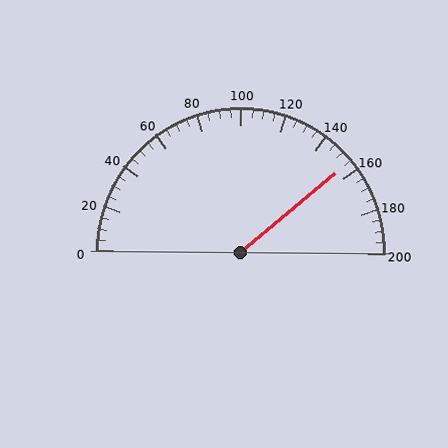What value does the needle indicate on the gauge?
The needle indicates approximately 155.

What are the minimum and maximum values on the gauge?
The gauge ranges from 0 to 200.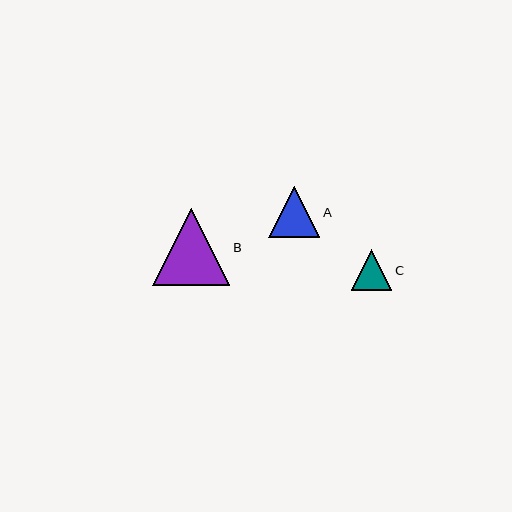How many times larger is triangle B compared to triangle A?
Triangle B is approximately 1.5 times the size of triangle A.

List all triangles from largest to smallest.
From largest to smallest: B, A, C.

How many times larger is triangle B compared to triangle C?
Triangle B is approximately 1.9 times the size of triangle C.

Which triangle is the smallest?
Triangle C is the smallest with a size of approximately 41 pixels.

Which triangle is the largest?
Triangle B is the largest with a size of approximately 77 pixels.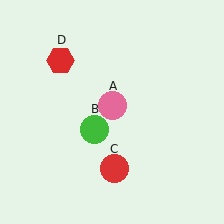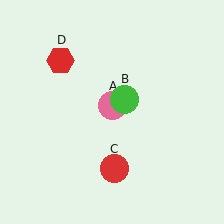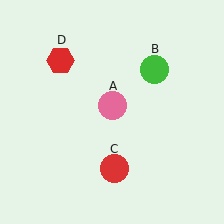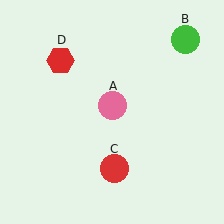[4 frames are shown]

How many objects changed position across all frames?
1 object changed position: green circle (object B).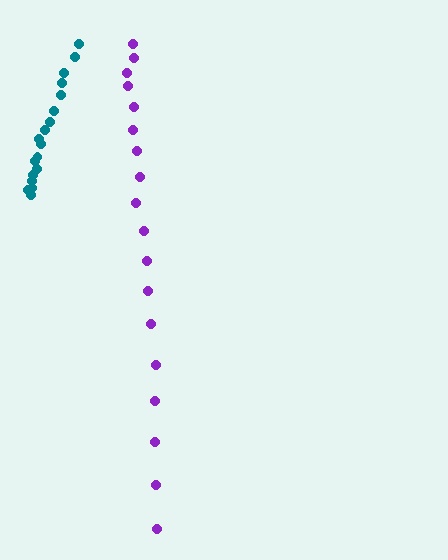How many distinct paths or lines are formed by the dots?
There are 2 distinct paths.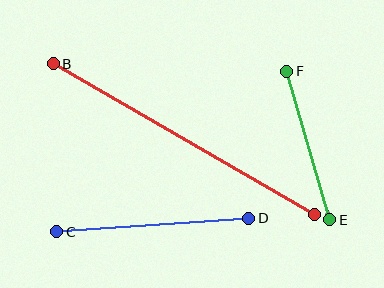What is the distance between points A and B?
The distance is approximately 301 pixels.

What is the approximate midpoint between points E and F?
The midpoint is at approximately (308, 146) pixels.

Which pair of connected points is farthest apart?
Points A and B are farthest apart.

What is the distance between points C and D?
The distance is approximately 193 pixels.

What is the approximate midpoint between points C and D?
The midpoint is at approximately (153, 225) pixels.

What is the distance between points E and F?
The distance is approximately 155 pixels.